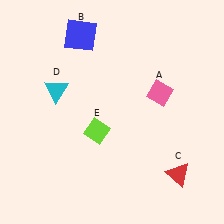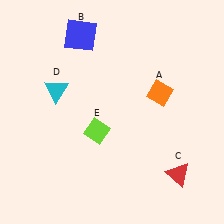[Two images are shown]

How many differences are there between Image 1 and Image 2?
There is 1 difference between the two images.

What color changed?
The diamond (A) changed from pink in Image 1 to orange in Image 2.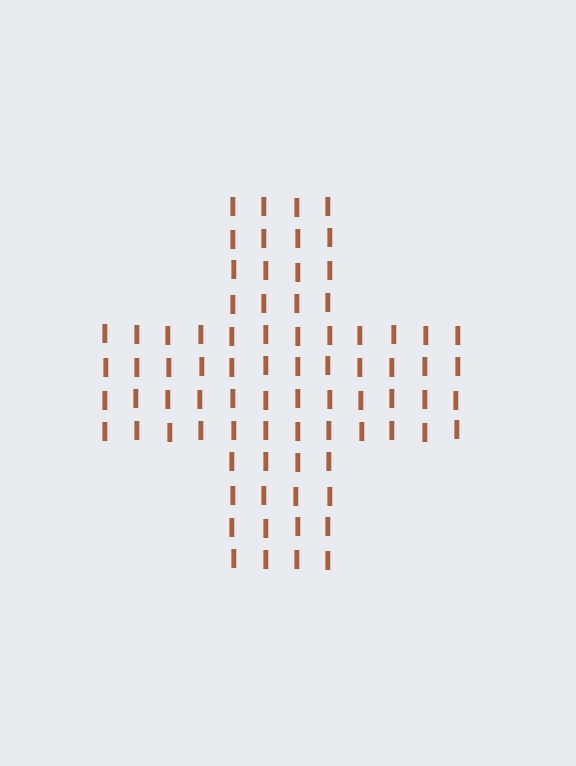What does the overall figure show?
The overall figure shows a cross.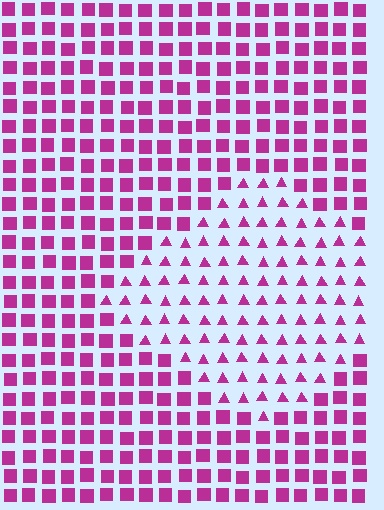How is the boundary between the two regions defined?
The boundary is defined by a change in element shape: triangles inside vs. squares outside. All elements share the same color and spacing.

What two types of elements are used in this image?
The image uses triangles inside the diamond region and squares outside it.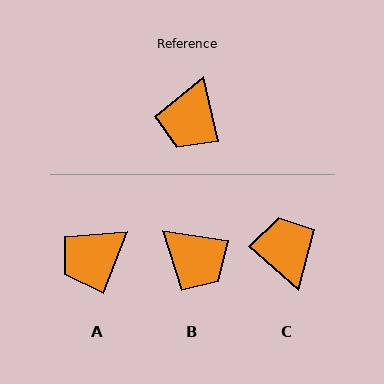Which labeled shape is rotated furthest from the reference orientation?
C, about 144 degrees away.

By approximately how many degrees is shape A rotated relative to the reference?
Approximately 34 degrees clockwise.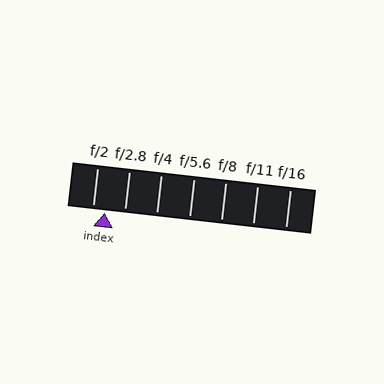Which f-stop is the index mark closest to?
The index mark is closest to f/2.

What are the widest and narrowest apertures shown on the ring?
The widest aperture shown is f/2 and the narrowest is f/16.